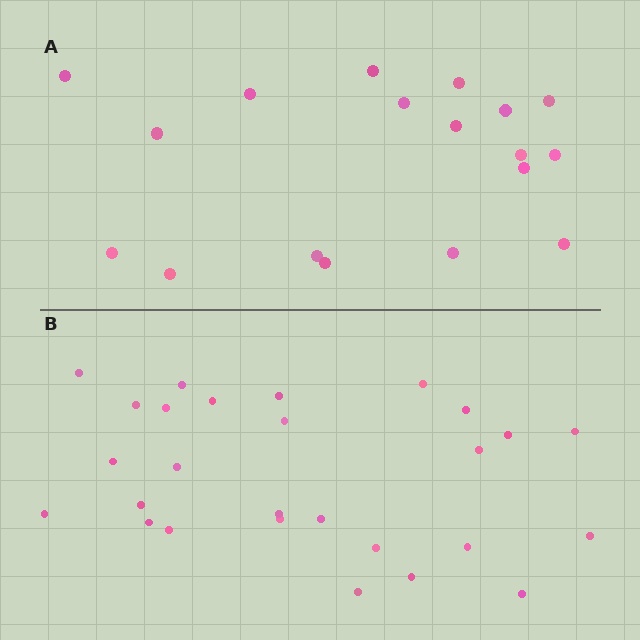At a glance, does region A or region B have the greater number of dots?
Region B (the bottom region) has more dots.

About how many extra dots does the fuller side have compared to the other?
Region B has roughly 8 or so more dots than region A.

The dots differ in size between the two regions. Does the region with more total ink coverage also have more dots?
No. Region A has more total ink coverage because its dots are larger, but region B actually contains more individual dots. Total area can be misleading — the number of items is what matters here.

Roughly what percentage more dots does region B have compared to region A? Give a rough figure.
About 50% more.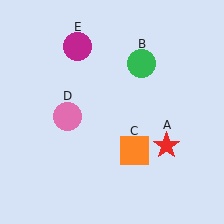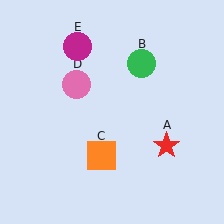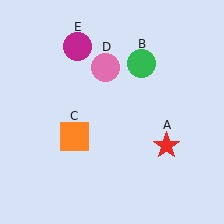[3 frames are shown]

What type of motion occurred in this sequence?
The orange square (object C), pink circle (object D) rotated clockwise around the center of the scene.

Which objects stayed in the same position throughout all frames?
Red star (object A) and green circle (object B) and magenta circle (object E) remained stationary.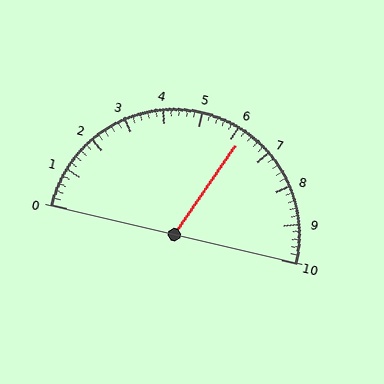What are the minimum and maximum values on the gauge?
The gauge ranges from 0 to 10.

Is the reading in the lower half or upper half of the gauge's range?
The reading is in the upper half of the range (0 to 10).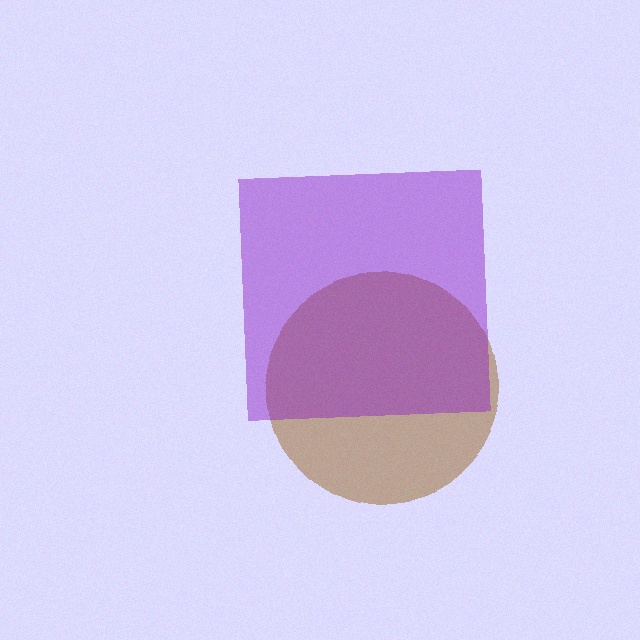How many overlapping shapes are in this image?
There are 2 overlapping shapes in the image.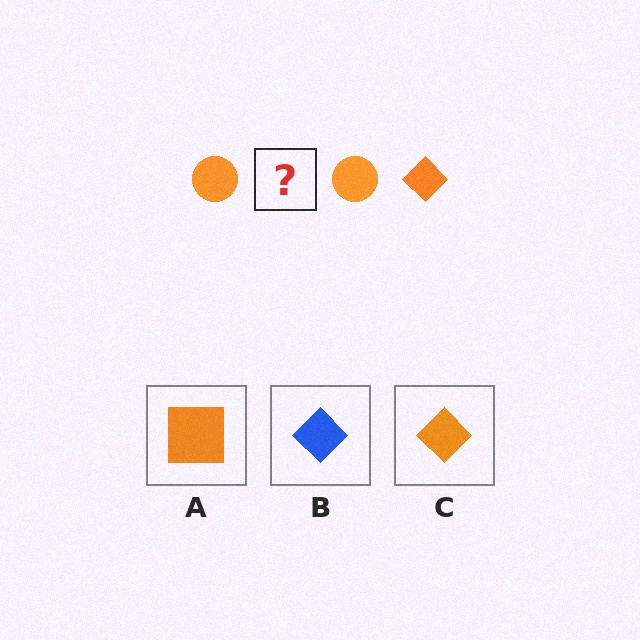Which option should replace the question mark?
Option C.